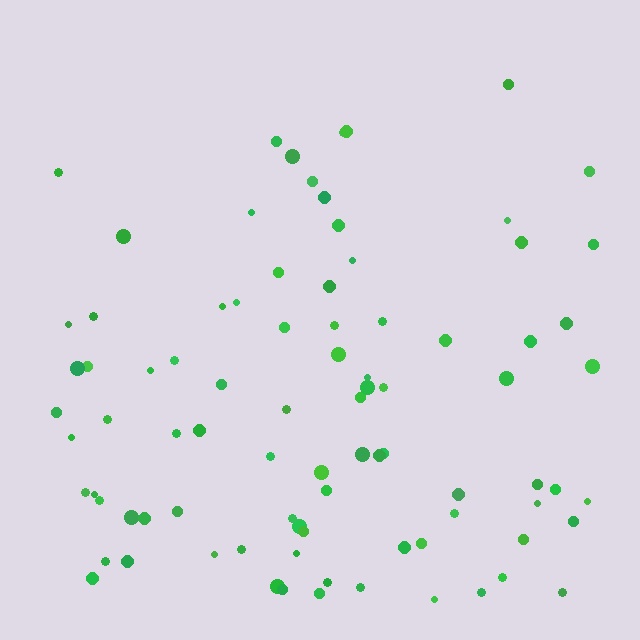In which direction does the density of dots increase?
From top to bottom, with the bottom side densest.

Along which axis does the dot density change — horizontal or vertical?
Vertical.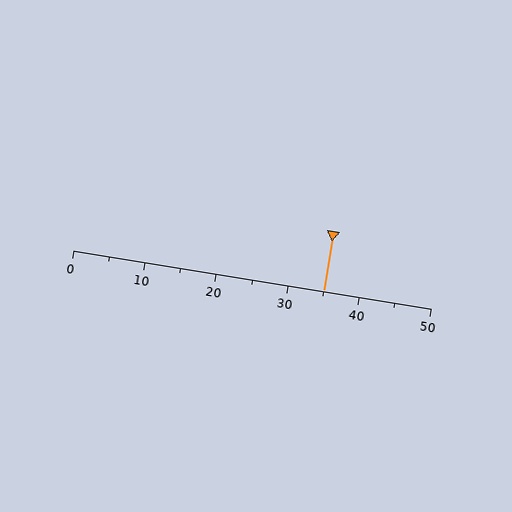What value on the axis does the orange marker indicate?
The marker indicates approximately 35.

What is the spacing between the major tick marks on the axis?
The major ticks are spaced 10 apart.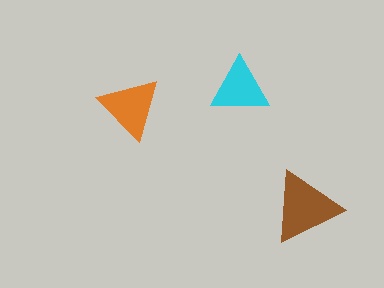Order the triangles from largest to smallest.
the brown one, the orange one, the cyan one.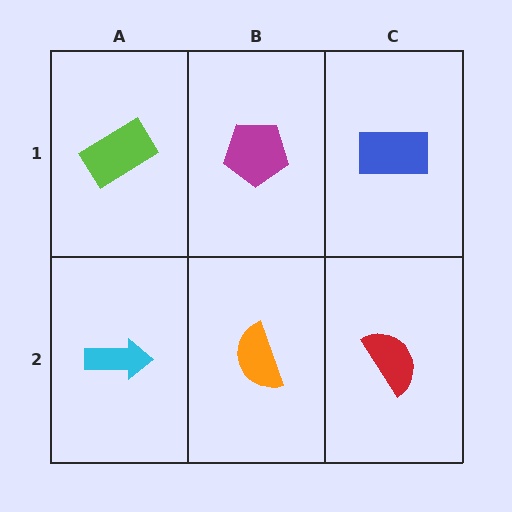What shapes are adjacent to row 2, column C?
A blue rectangle (row 1, column C), an orange semicircle (row 2, column B).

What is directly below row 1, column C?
A red semicircle.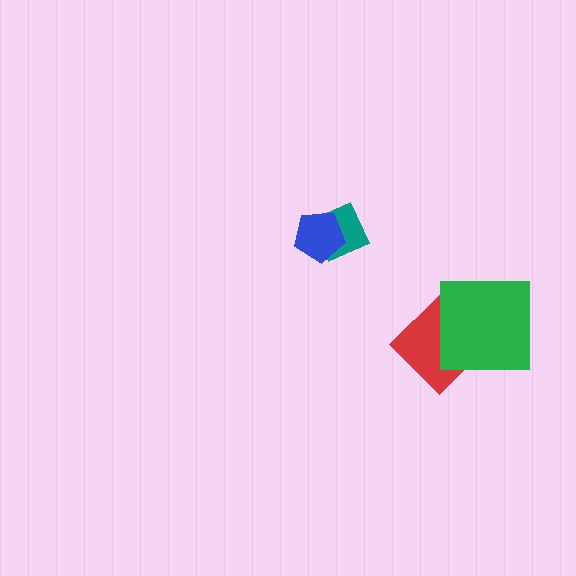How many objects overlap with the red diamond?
1 object overlaps with the red diamond.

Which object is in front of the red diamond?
The green square is in front of the red diamond.